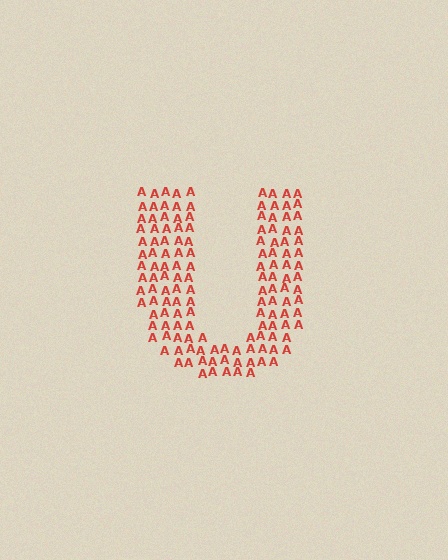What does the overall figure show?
The overall figure shows the letter U.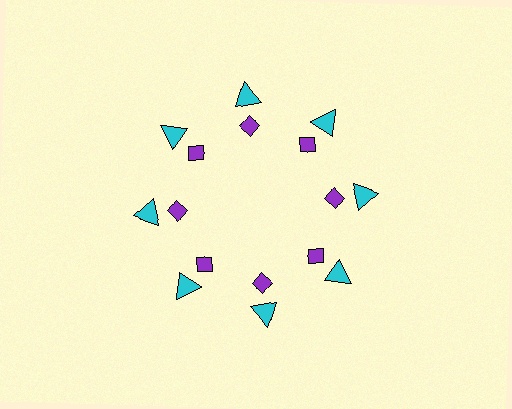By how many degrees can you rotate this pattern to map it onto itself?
The pattern maps onto itself every 45 degrees of rotation.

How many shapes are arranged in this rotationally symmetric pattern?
There are 16 shapes, arranged in 8 groups of 2.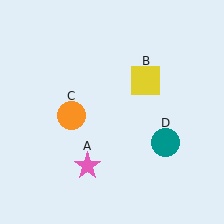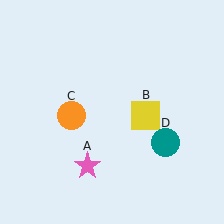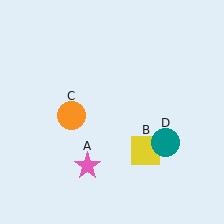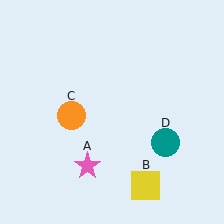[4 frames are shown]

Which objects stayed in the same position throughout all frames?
Pink star (object A) and orange circle (object C) and teal circle (object D) remained stationary.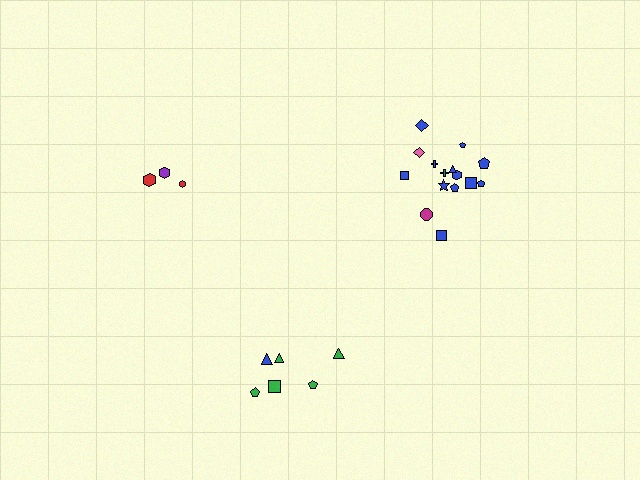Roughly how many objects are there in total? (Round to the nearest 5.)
Roughly 25 objects in total.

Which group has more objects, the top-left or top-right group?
The top-right group.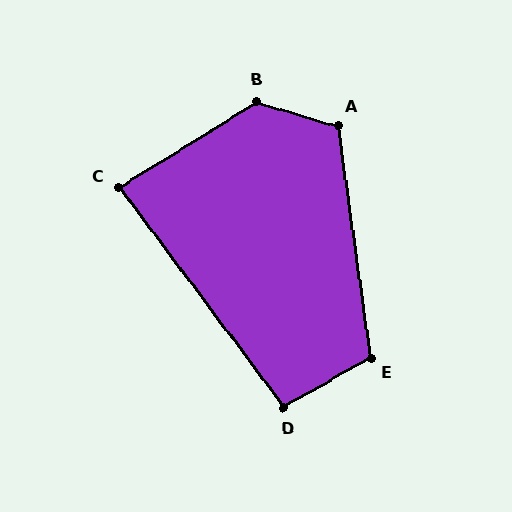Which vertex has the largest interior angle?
B, at approximately 132 degrees.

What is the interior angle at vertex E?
Approximately 111 degrees (obtuse).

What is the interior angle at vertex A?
Approximately 114 degrees (obtuse).